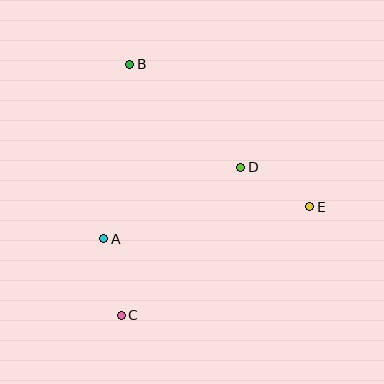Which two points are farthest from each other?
Points B and C are farthest from each other.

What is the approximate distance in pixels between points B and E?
The distance between B and E is approximately 230 pixels.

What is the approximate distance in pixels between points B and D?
The distance between B and D is approximately 151 pixels.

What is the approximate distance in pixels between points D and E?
The distance between D and E is approximately 80 pixels.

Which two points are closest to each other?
Points A and C are closest to each other.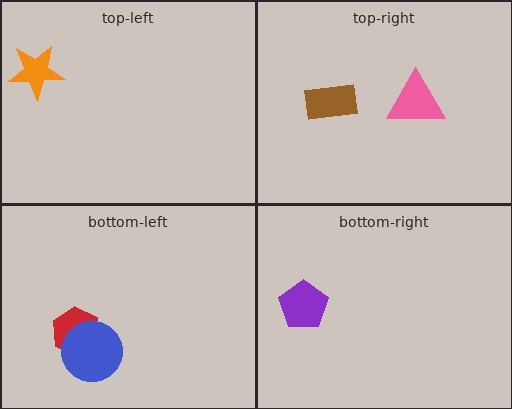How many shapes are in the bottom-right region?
1.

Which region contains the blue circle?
The bottom-left region.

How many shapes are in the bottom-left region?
2.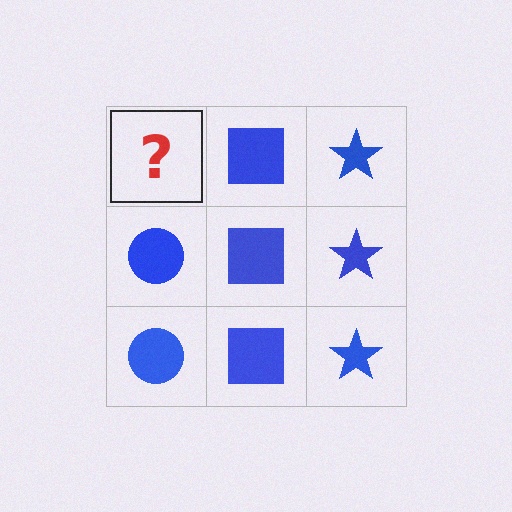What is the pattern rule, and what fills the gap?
The rule is that each column has a consistent shape. The gap should be filled with a blue circle.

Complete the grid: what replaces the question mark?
The question mark should be replaced with a blue circle.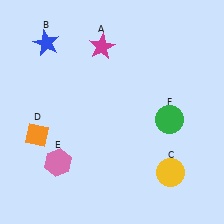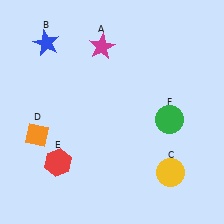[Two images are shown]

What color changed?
The hexagon (E) changed from pink in Image 1 to red in Image 2.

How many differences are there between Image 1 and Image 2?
There is 1 difference between the two images.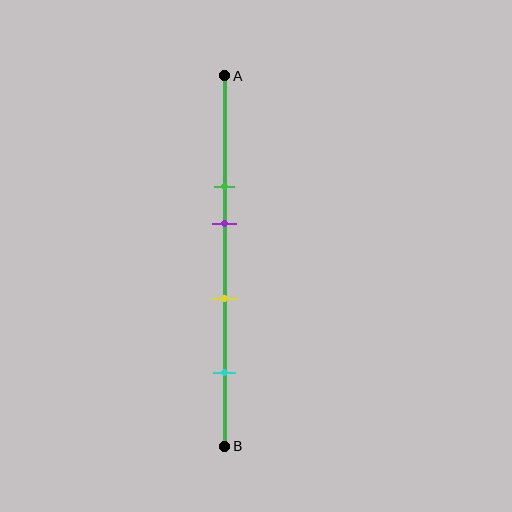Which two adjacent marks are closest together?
The green and purple marks are the closest adjacent pair.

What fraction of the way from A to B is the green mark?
The green mark is approximately 30% (0.3) of the way from A to B.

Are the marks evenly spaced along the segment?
No, the marks are not evenly spaced.